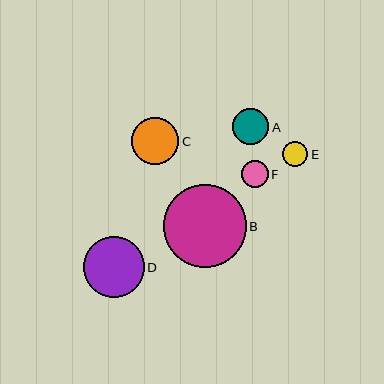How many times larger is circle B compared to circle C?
Circle B is approximately 1.7 times the size of circle C.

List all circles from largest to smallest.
From largest to smallest: B, D, C, A, F, E.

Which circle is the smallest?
Circle E is the smallest with a size of approximately 25 pixels.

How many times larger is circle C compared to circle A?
Circle C is approximately 1.3 times the size of circle A.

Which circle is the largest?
Circle B is the largest with a size of approximately 82 pixels.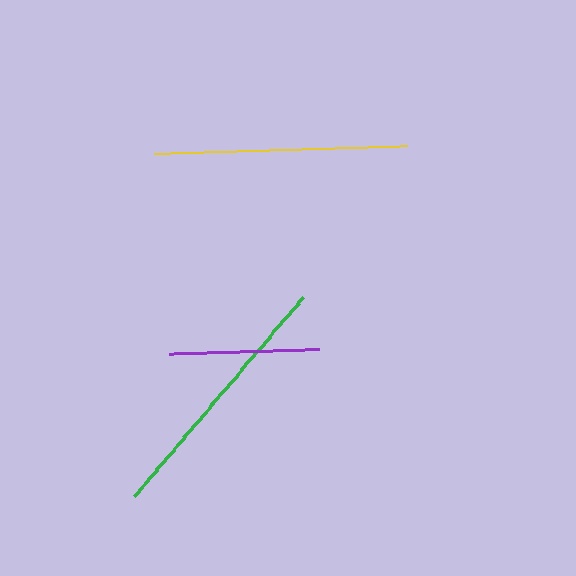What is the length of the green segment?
The green segment is approximately 261 pixels long.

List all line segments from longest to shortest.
From longest to shortest: green, yellow, purple.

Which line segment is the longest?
The green line is the longest at approximately 261 pixels.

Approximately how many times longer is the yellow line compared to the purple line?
The yellow line is approximately 1.7 times the length of the purple line.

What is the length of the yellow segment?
The yellow segment is approximately 253 pixels long.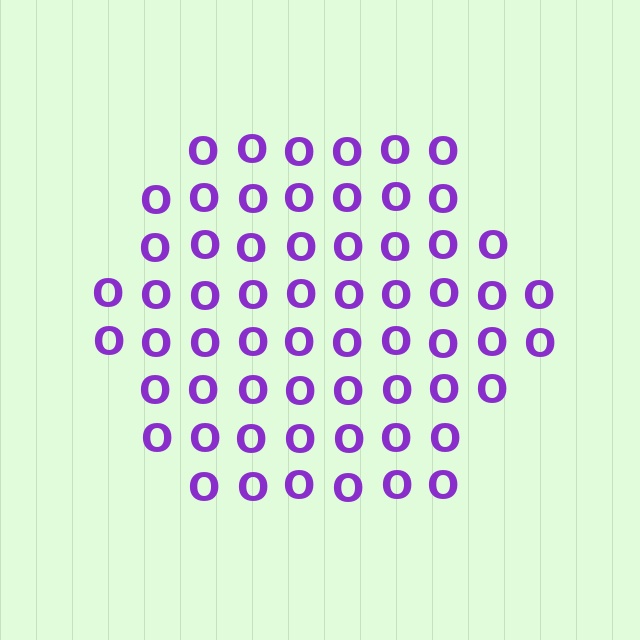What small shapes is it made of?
It is made of small letter O's.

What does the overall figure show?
The overall figure shows a hexagon.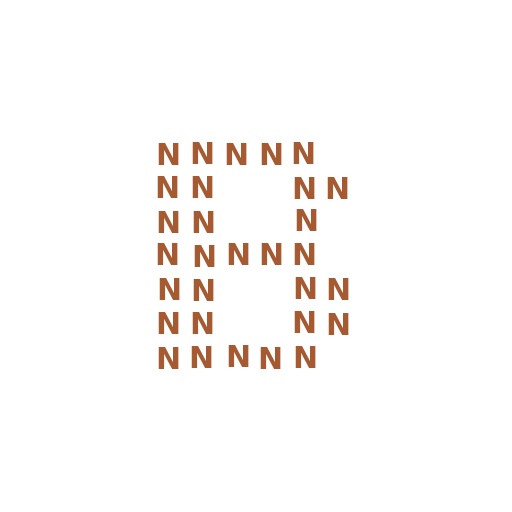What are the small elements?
The small elements are letter N's.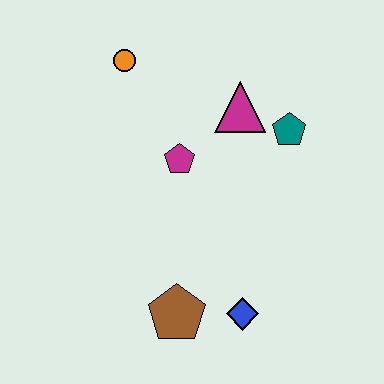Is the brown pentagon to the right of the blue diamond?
No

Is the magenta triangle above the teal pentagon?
Yes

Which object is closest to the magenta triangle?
The teal pentagon is closest to the magenta triangle.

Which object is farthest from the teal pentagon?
The brown pentagon is farthest from the teal pentagon.